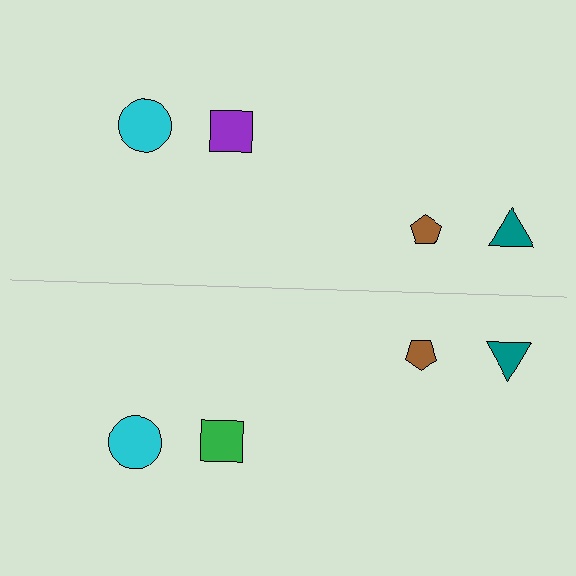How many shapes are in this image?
There are 8 shapes in this image.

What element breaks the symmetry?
The green square on the bottom side breaks the symmetry — its mirror counterpart is purple.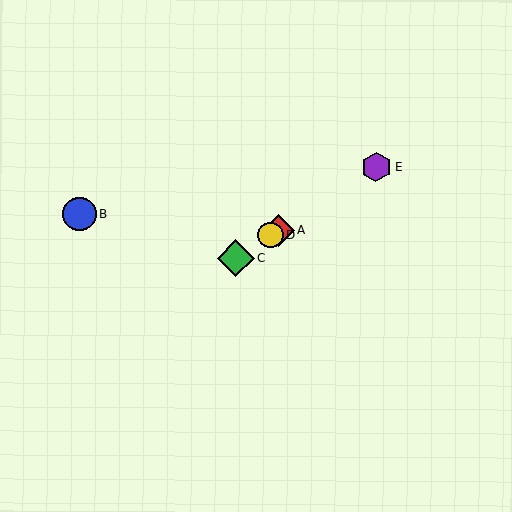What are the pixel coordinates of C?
Object C is at (236, 258).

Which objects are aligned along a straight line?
Objects A, C, D, E are aligned along a straight line.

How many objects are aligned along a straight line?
4 objects (A, C, D, E) are aligned along a straight line.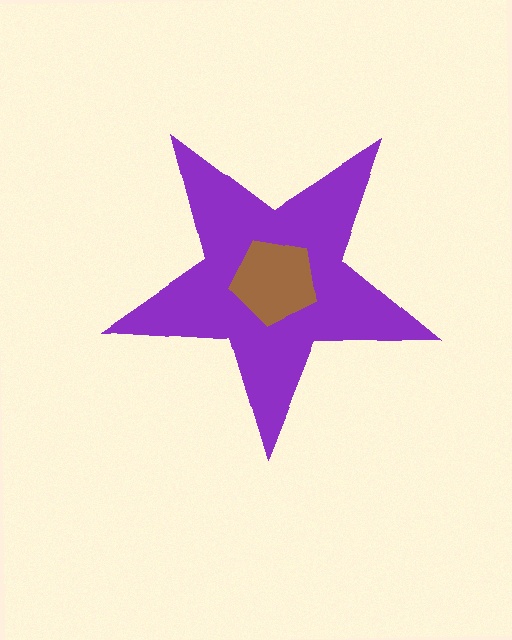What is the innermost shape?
The brown pentagon.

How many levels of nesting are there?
2.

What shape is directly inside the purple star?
The brown pentagon.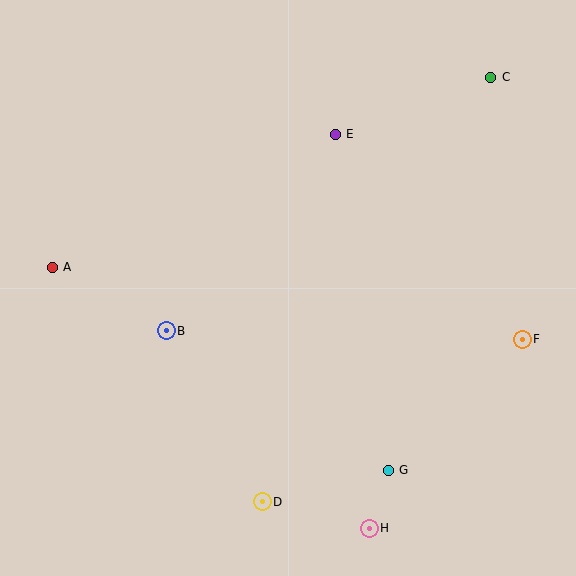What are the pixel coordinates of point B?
Point B is at (166, 331).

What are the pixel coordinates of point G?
Point G is at (388, 470).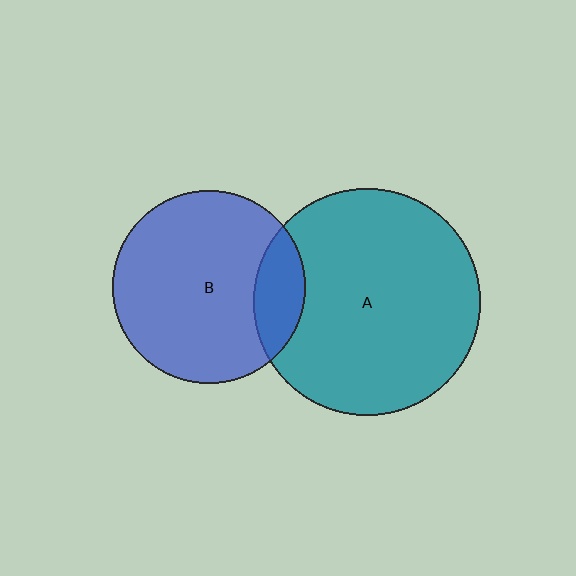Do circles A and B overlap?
Yes.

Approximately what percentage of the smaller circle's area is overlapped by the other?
Approximately 15%.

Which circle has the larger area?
Circle A (teal).